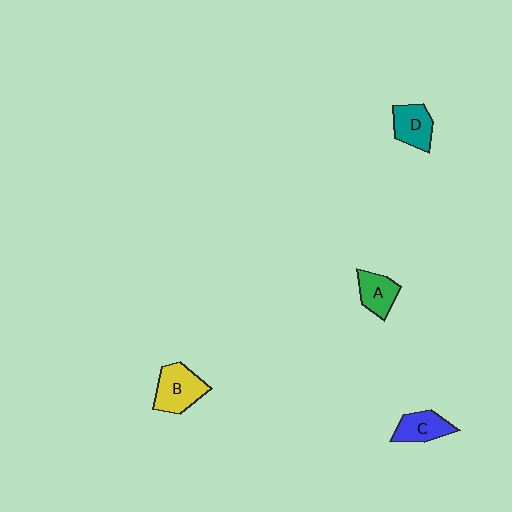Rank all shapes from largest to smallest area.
From largest to smallest: B (yellow), D (teal), C (blue), A (green).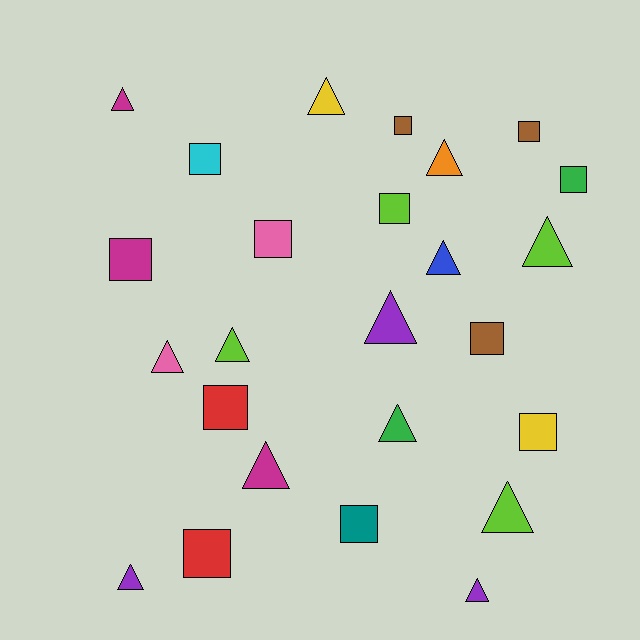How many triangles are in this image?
There are 13 triangles.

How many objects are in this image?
There are 25 objects.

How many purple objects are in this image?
There are 3 purple objects.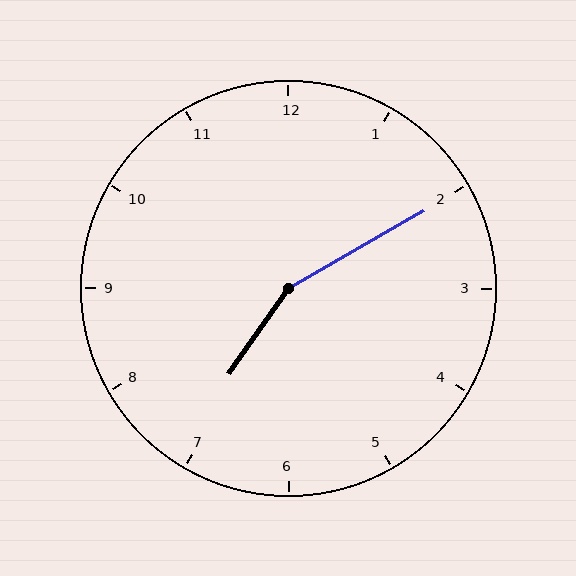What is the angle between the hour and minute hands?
Approximately 155 degrees.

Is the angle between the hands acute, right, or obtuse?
It is obtuse.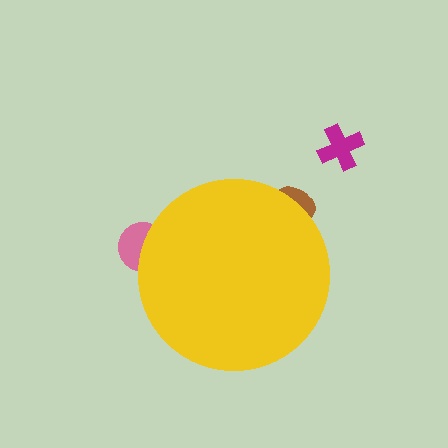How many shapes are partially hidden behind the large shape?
2 shapes are partially hidden.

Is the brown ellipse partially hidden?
Yes, the brown ellipse is partially hidden behind the yellow circle.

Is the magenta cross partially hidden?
No, the magenta cross is fully visible.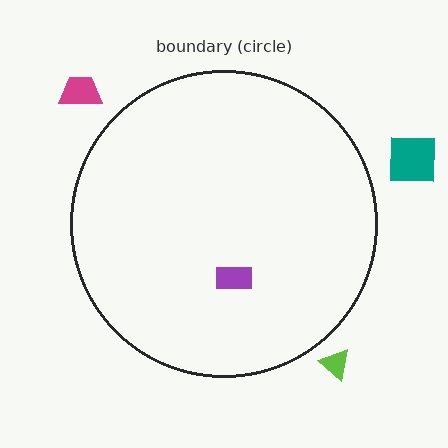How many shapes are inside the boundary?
1 inside, 3 outside.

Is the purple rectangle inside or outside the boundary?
Inside.